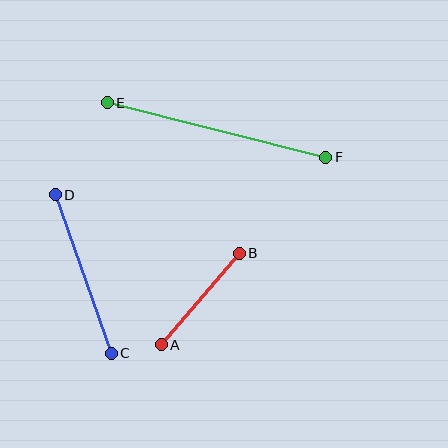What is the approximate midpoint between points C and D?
The midpoint is at approximately (83, 274) pixels.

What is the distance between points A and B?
The distance is approximately 120 pixels.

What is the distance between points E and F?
The distance is approximately 225 pixels.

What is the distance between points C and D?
The distance is approximately 168 pixels.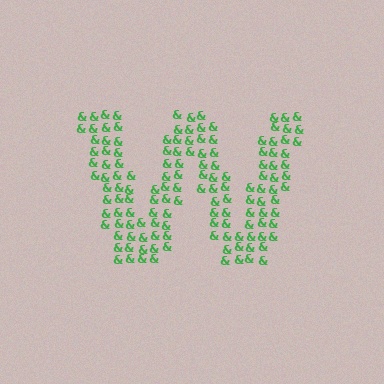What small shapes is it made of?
It is made of small ampersands.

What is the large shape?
The large shape is the letter W.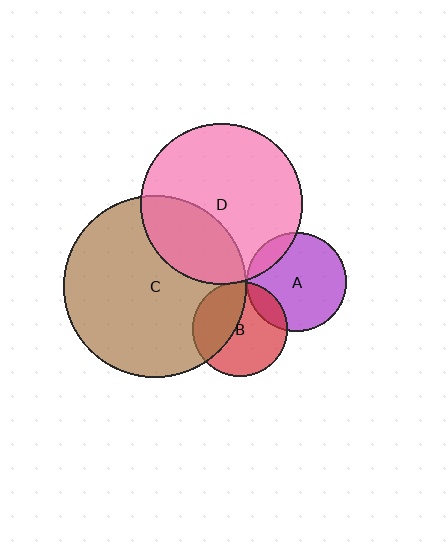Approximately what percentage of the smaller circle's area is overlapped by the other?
Approximately 40%.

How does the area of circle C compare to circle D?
Approximately 1.3 times.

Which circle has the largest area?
Circle C (brown).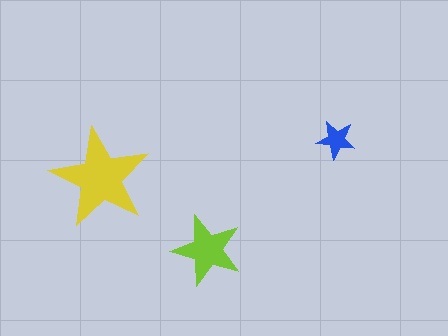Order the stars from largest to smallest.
the yellow one, the lime one, the blue one.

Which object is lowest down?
The lime star is bottommost.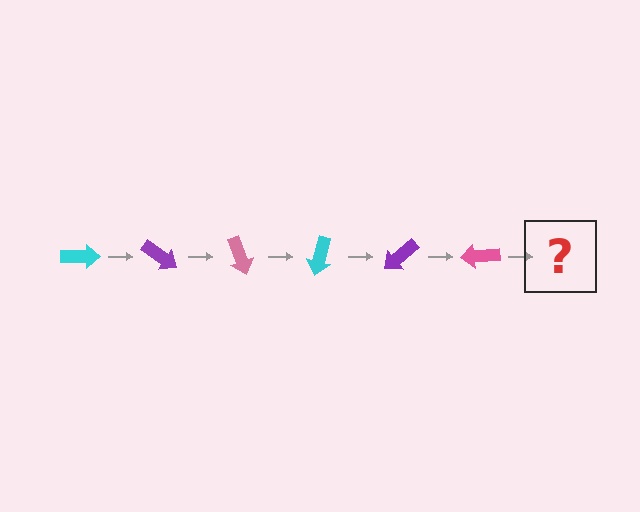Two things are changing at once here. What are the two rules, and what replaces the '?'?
The two rules are that it rotates 35 degrees each step and the color cycles through cyan, purple, and pink. The '?' should be a cyan arrow, rotated 210 degrees from the start.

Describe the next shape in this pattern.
It should be a cyan arrow, rotated 210 degrees from the start.